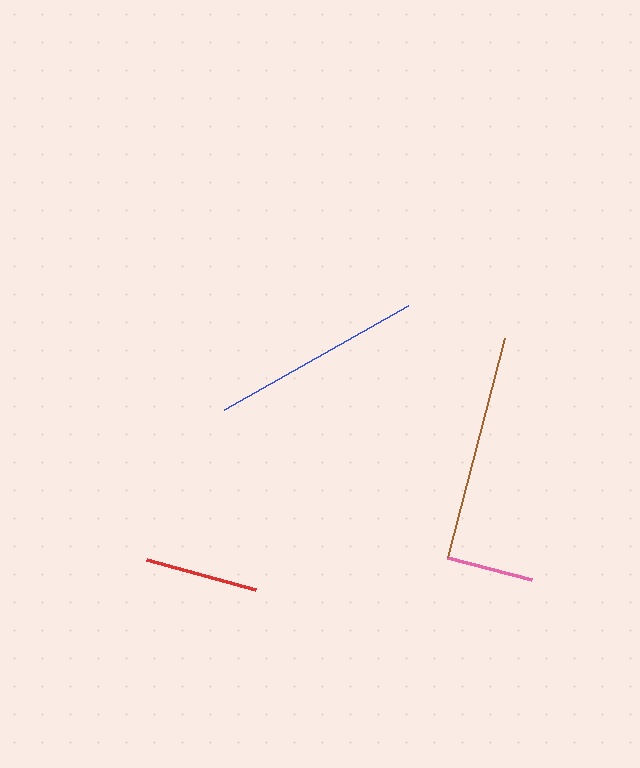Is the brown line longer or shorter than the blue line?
The brown line is longer than the blue line.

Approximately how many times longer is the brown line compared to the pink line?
The brown line is approximately 2.6 times the length of the pink line.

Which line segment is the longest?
The brown line is the longest at approximately 226 pixels.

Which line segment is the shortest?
The pink line is the shortest at approximately 87 pixels.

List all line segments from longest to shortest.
From longest to shortest: brown, blue, red, pink.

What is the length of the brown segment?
The brown segment is approximately 226 pixels long.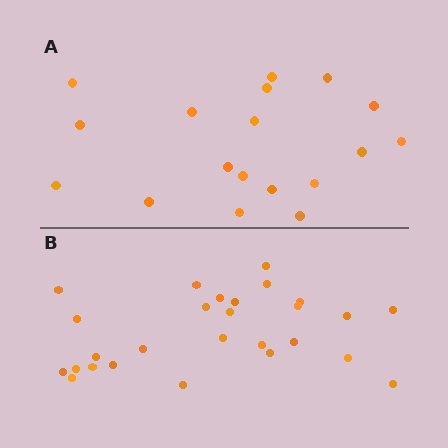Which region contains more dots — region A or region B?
Region B (the bottom region) has more dots.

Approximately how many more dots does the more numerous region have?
Region B has roughly 8 or so more dots than region A.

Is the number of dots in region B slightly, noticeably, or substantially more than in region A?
Region B has substantially more. The ratio is roughly 1.5 to 1.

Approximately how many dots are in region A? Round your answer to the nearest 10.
About 20 dots. (The exact count is 18, which rounds to 20.)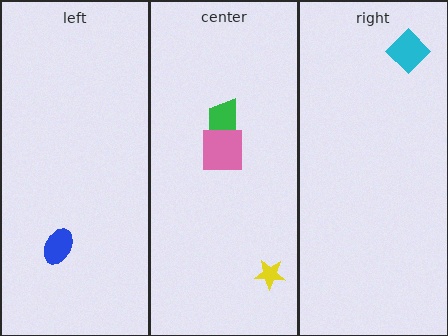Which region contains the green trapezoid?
The center region.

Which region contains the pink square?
The center region.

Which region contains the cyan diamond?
The right region.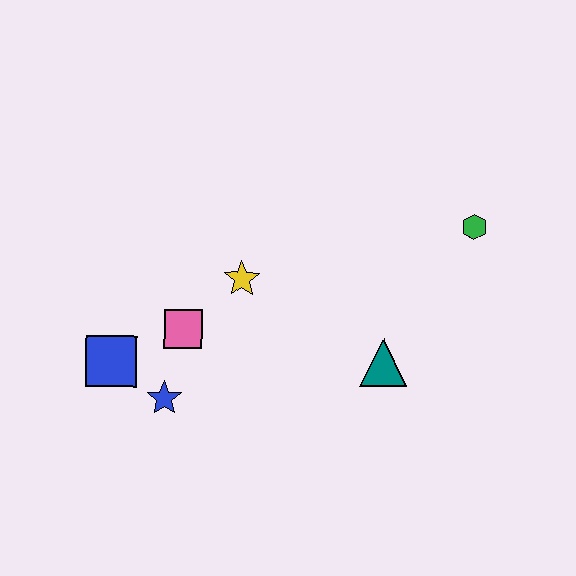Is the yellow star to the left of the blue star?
No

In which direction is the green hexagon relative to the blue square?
The green hexagon is to the right of the blue square.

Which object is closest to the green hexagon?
The teal triangle is closest to the green hexagon.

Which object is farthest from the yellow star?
The green hexagon is farthest from the yellow star.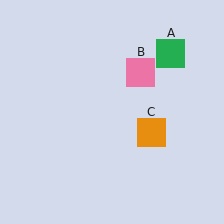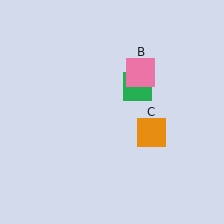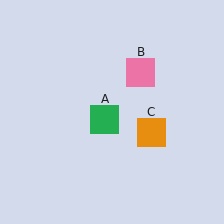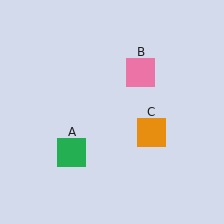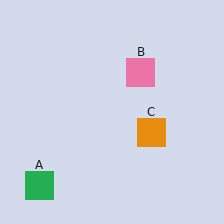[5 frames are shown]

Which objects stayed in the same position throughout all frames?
Pink square (object B) and orange square (object C) remained stationary.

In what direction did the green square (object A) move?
The green square (object A) moved down and to the left.